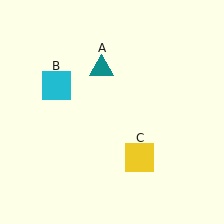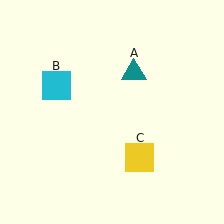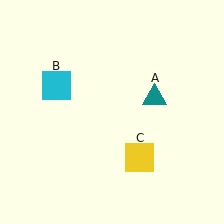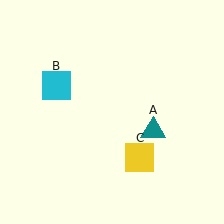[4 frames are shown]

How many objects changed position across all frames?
1 object changed position: teal triangle (object A).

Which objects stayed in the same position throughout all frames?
Cyan square (object B) and yellow square (object C) remained stationary.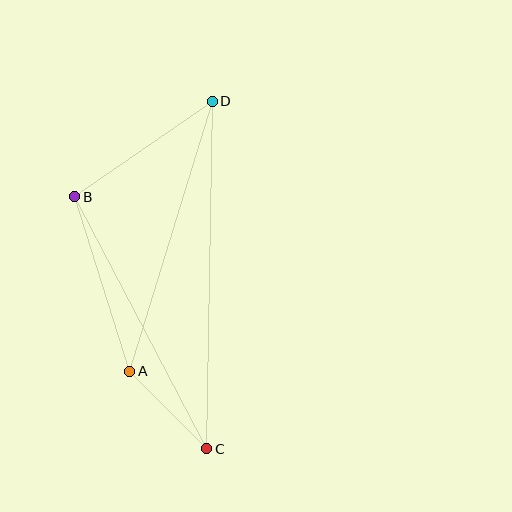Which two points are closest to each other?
Points A and C are closest to each other.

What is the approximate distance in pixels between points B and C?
The distance between B and C is approximately 284 pixels.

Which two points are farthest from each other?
Points C and D are farthest from each other.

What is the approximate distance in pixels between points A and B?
The distance between A and B is approximately 183 pixels.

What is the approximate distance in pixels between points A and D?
The distance between A and D is approximately 282 pixels.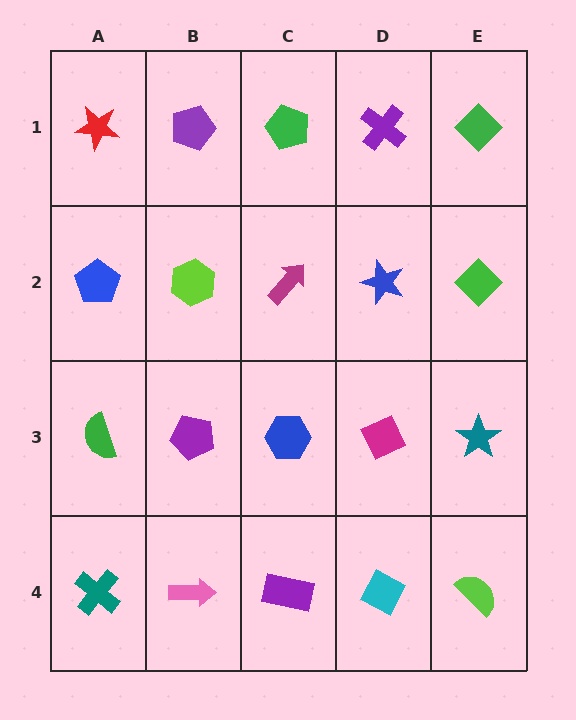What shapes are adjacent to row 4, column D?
A magenta diamond (row 3, column D), a purple rectangle (row 4, column C), a lime semicircle (row 4, column E).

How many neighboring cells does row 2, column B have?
4.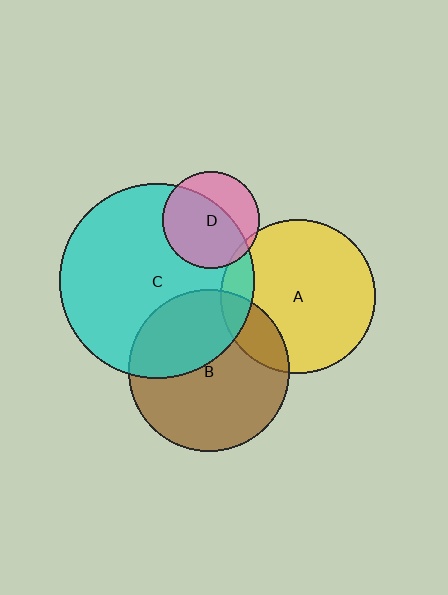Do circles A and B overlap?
Yes.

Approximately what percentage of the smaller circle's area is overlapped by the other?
Approximately 15%.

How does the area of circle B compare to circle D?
Approximately 2.8 times.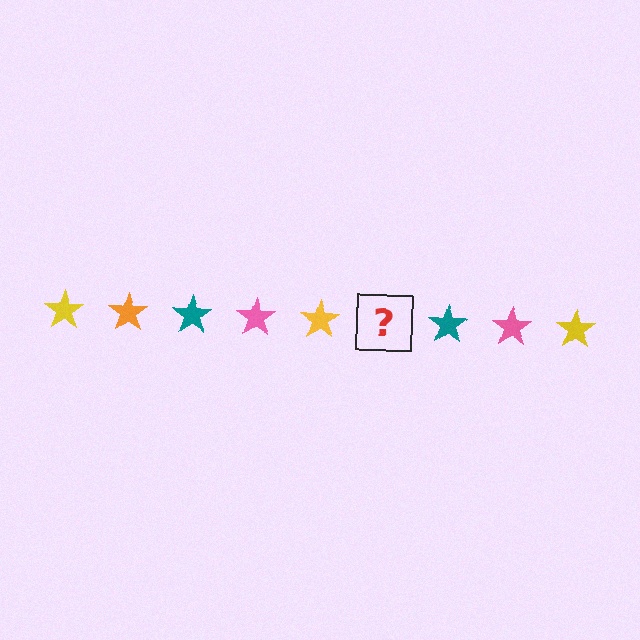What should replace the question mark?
The question mark should be replaced with an orange star.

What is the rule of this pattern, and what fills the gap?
The rule is that the pattern cycles through yellow, orange, teal, pink stars. The gap should be filled with an orange star.